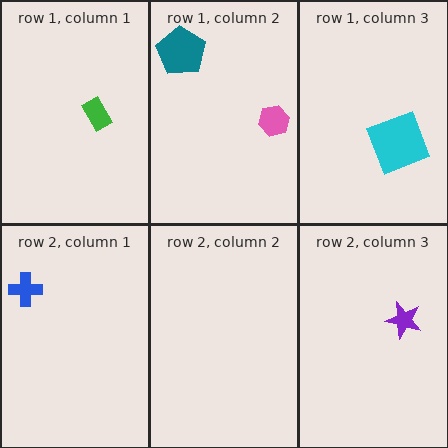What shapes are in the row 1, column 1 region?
The green rectangle.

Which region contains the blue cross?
The row 2, column 1 region.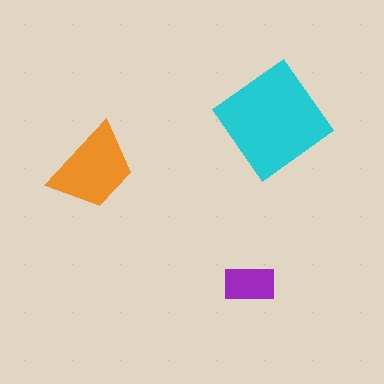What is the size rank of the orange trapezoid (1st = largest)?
2nd.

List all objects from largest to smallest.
The cyan diamond, the orange trapezoid, the purple rectangle.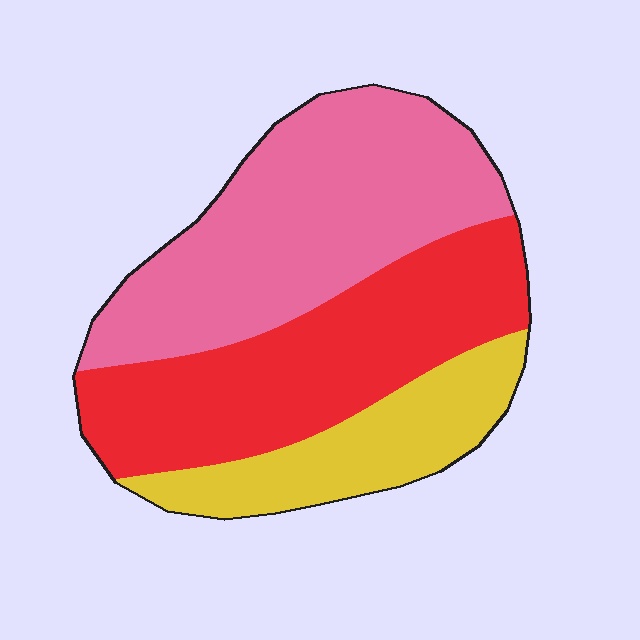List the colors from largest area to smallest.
From largest to smallest: pink, red, yellow.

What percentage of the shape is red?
Red covers 37% of the shape.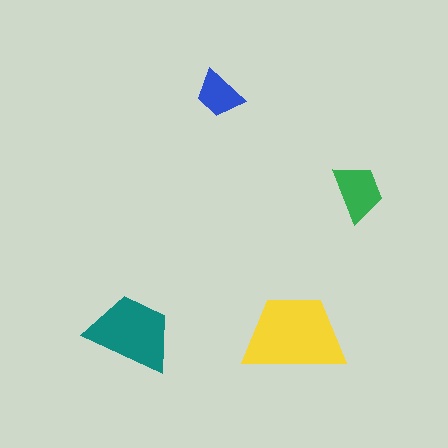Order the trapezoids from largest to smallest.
the yellow one, the teal one, the green one, the blue one.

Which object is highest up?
The blue trapezoid is topmost.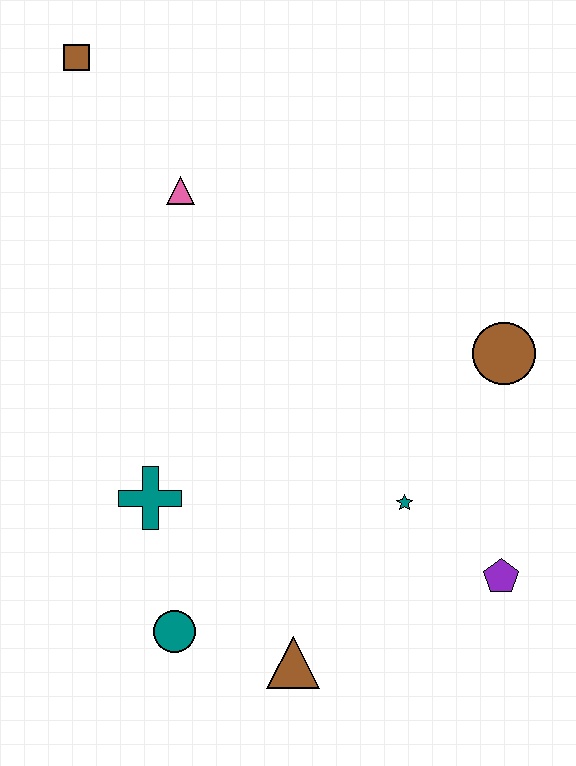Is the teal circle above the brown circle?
No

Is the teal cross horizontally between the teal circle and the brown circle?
No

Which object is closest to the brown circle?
The teal star is closest to the brown circle.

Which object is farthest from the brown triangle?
The brown square is farthest from the brown triangle.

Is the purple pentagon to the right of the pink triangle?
Yes